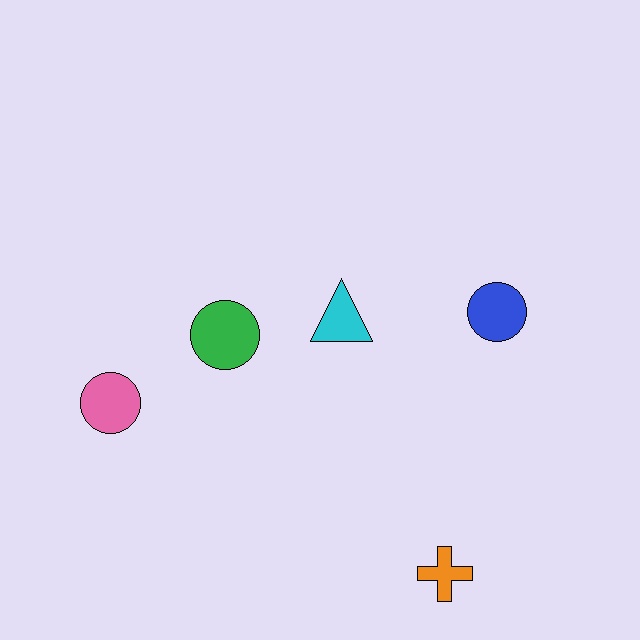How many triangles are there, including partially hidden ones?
There is 1 triangle.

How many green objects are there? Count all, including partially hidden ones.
There is 1 green object.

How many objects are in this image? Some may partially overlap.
There are 5 objects.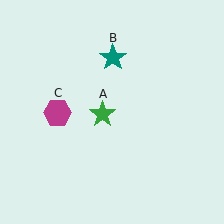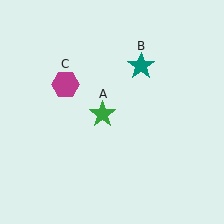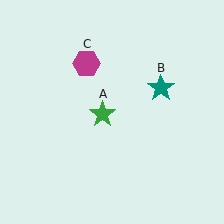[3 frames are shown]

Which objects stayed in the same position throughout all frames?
Green star (object A) remained stationary.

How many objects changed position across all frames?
2 objects changed position: teal star (object B), magenta hexagon (object C).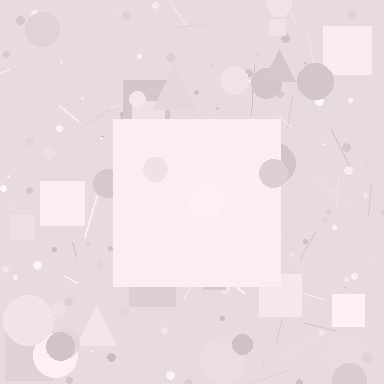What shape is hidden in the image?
A square is hidden in the image.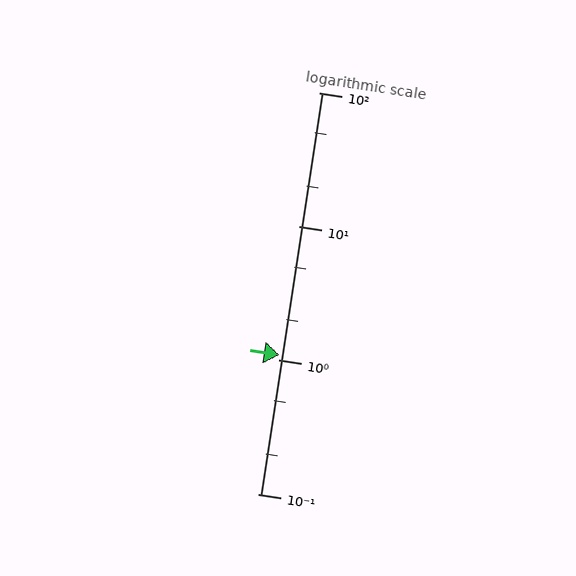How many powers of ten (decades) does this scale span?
The scale spans 3 decades, from 0.1 to 100.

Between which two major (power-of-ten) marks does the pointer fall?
The pointer is between 1 and 10.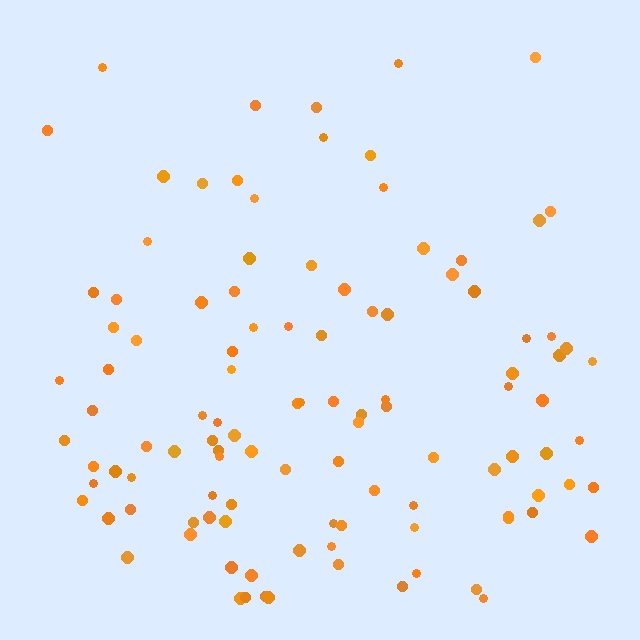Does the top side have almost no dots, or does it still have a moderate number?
Still a moderate number, just noticeably fewer than the bottom.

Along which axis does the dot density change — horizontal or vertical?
Vertical.